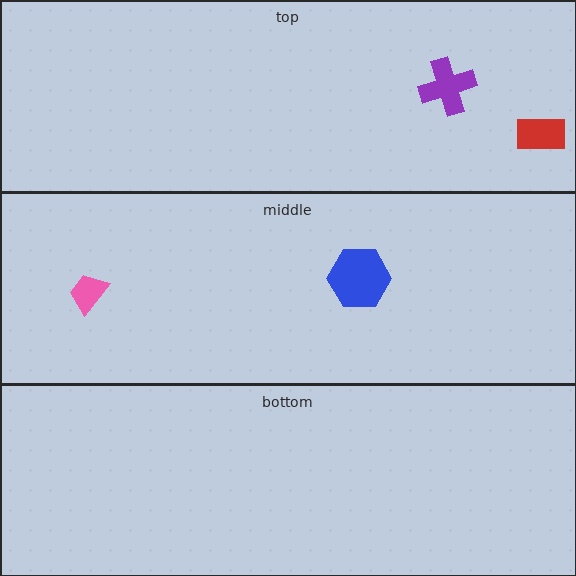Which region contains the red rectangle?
The top region.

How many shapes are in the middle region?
2.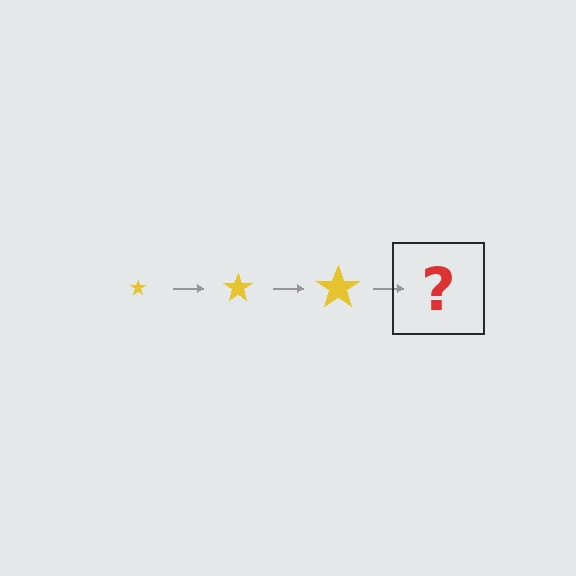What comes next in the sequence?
The next element should be a yellow star, larger than the previous one.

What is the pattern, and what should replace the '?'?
The pattern is that the star gets progressively larger each step. The '?' should be a yellow star, larger than the previous one.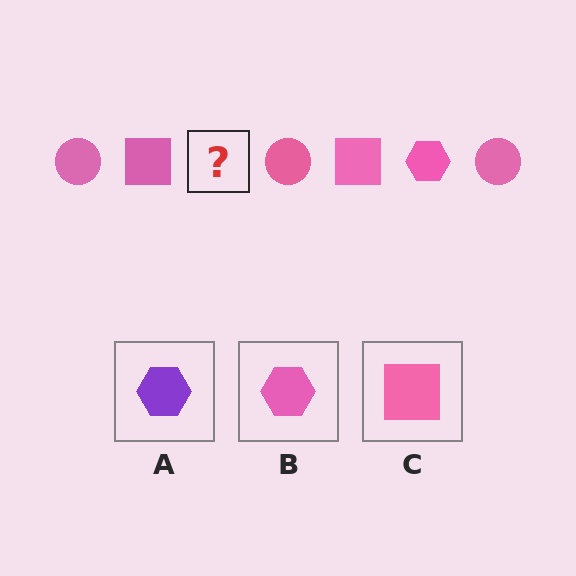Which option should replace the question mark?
Option B.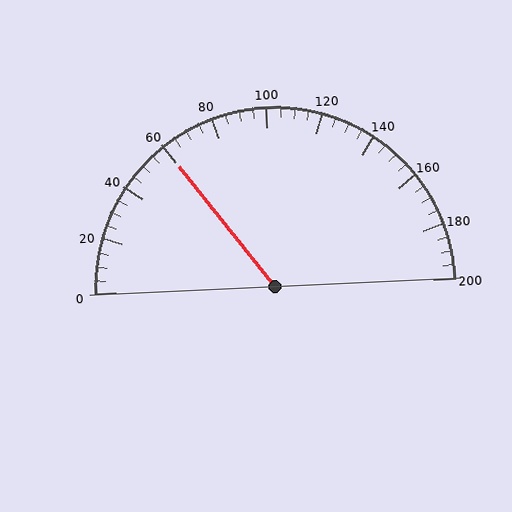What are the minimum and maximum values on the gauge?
The gauge ranges from 0 to 200.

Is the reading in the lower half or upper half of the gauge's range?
The reading is in the lower half of the range (0 to 200).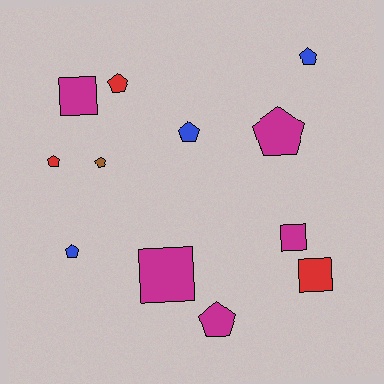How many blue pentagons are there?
There are 3 blue pentagons.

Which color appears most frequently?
Magenta, with 5 objects.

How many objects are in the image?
There are 12 objects.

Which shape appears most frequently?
Pentagon, with 8 objects.